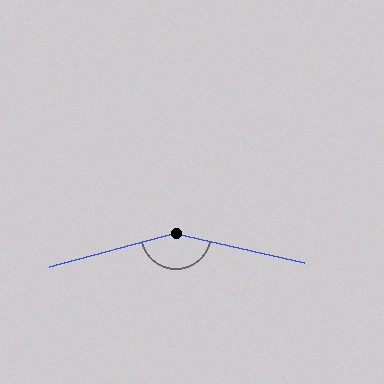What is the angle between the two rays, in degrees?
Approximately 153 degrees.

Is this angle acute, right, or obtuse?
It is obtuse.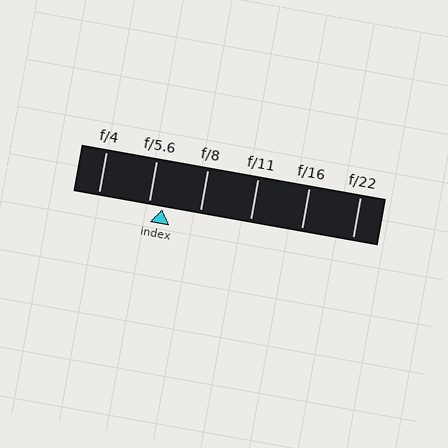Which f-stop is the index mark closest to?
The index mark is closest to f/5.6.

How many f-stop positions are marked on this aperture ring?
There are 6 f-stop positions marked.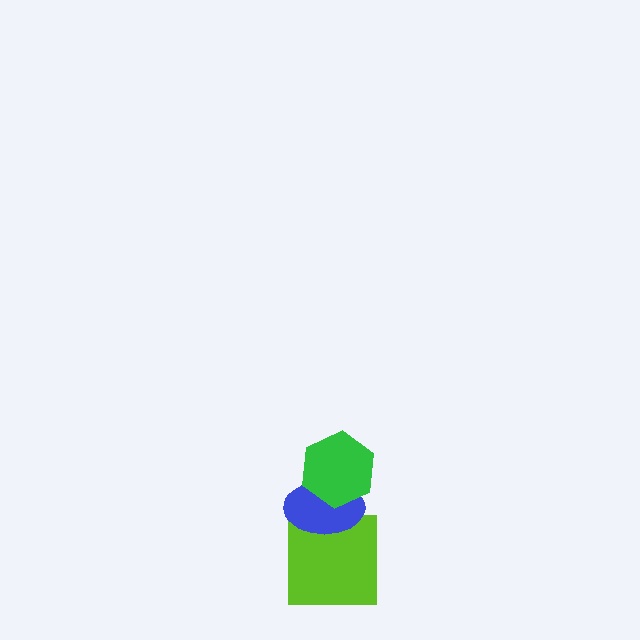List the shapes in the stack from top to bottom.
From top to bottom: the green hexagon, the blue ellipse, the lime square.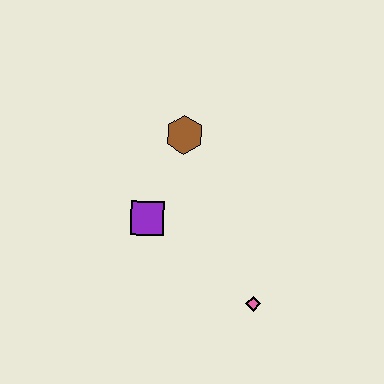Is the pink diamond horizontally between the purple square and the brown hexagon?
No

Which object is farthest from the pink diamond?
The brown hexagon is farthest from the pink diamond.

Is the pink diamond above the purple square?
No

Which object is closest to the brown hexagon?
The purple square is closest to the brown hexagon.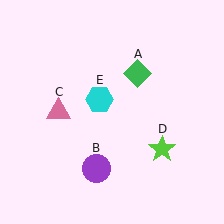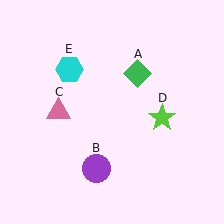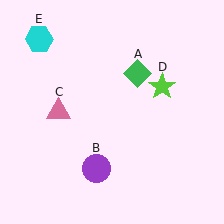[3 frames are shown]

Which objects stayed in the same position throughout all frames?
Green diamond (object A) and purple circle (object B) and pink triangle (object C) remained stationary.